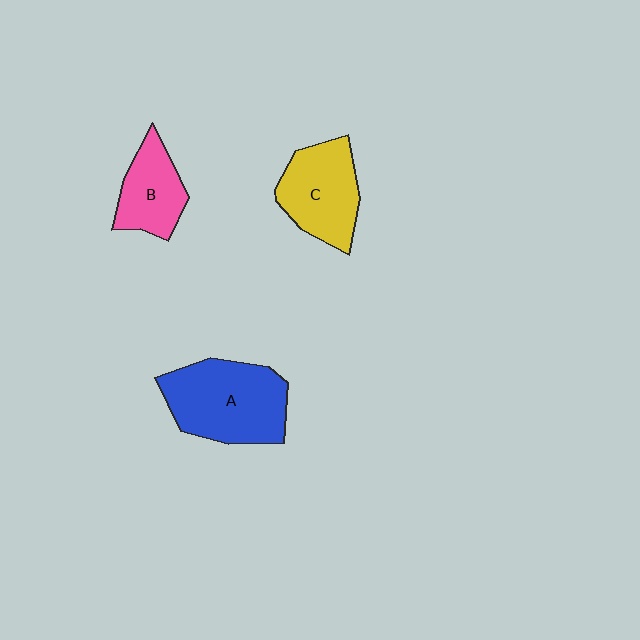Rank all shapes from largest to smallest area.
From largest to smallest: A (blue), C (yellow), B (pink).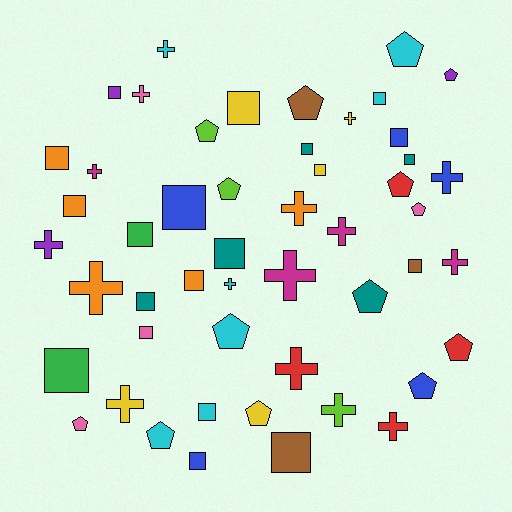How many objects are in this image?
There are 50 objects.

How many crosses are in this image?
There are 16 crosses.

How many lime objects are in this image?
There are 3 lime objects.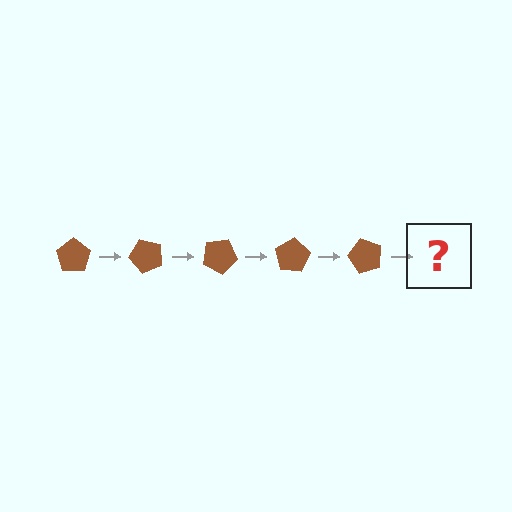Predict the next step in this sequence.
The next step is a brown pentagon rotated 250 degrees.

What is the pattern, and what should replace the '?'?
The pattern is that the pentagon rotates 50 degrees each step. The '?' should be a brown pentagon rotated 250 degrees.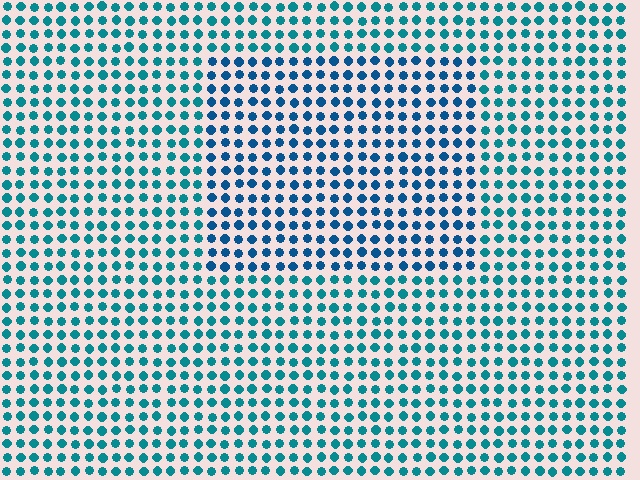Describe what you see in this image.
The image is filled with small teal elements in a uniform arrangement. A rectangle-shaped region is visible where the elements are tinted to a slightly different hue, forming a subtle color boundary.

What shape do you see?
I see a rectangle.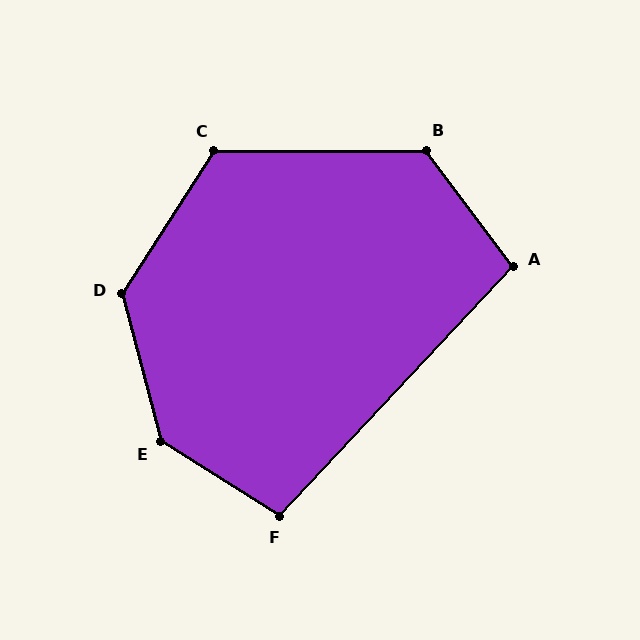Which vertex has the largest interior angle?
E, at approximately 137 degrees.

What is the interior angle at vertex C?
Approximately 123 degrees (obtuse).